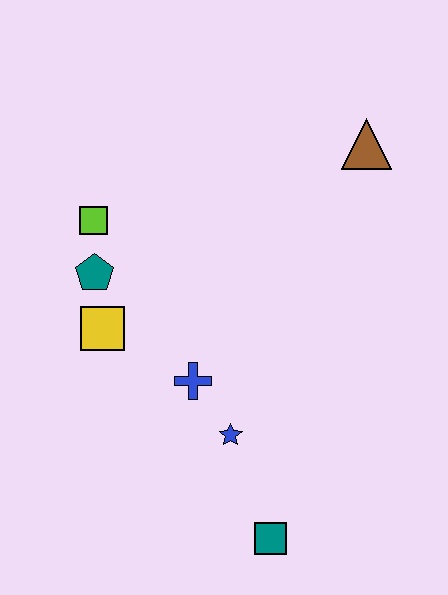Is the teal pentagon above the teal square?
Yes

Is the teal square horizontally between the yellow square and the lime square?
No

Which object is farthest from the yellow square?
The brown triangle is farthest from the yellow square.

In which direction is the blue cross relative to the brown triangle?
The blue cross is below the brown triangle.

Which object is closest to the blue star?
The blue cross is closest to the blue star.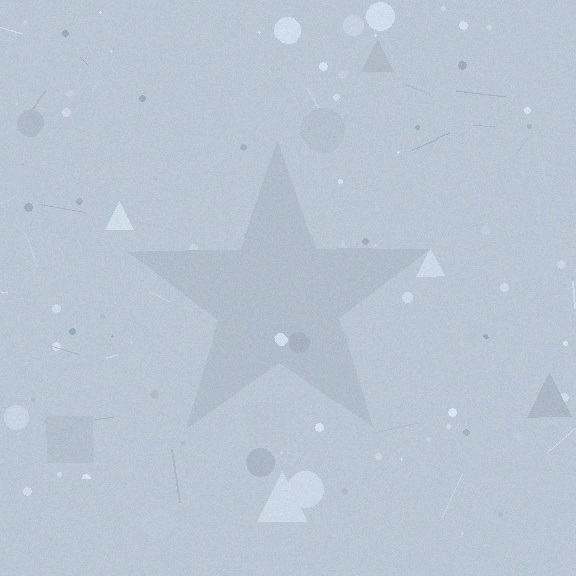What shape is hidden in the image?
A star is hidden in the image.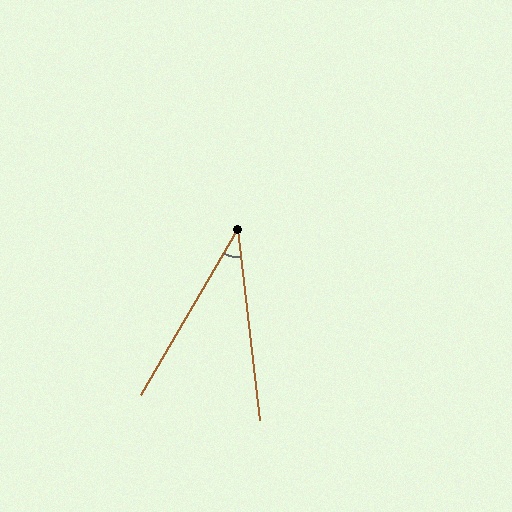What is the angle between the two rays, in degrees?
Approximately 37 degrees.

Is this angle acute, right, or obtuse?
It is acute.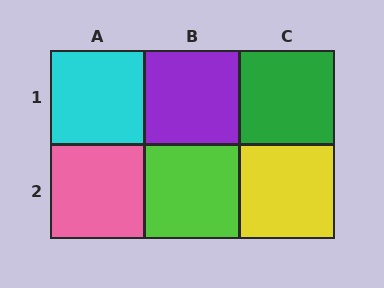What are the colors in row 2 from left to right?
Pink, lime, yellow.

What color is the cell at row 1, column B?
Purple.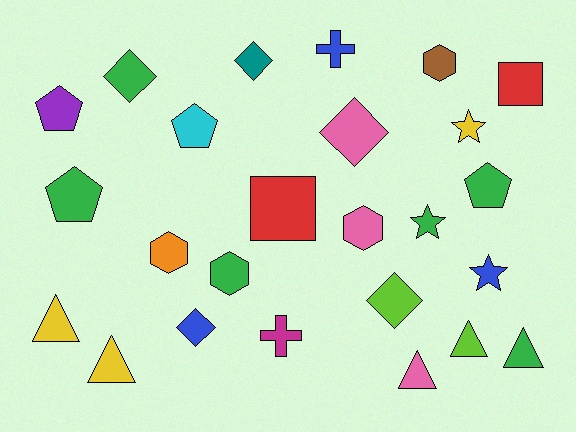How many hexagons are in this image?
There are 4 hexagons.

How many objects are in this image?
There are 25 objects.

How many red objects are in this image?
There are 2 red objects.